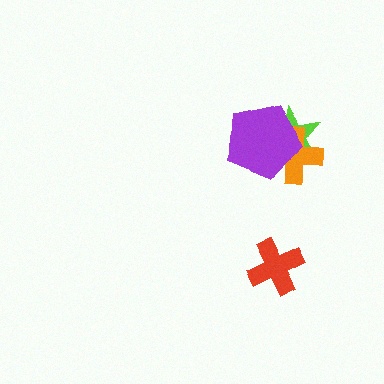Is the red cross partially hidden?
No, no other shape covers it.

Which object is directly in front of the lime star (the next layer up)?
The orange cross is directly in front of the lime star.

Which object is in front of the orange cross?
The purple pentagon is in front of the orange cross.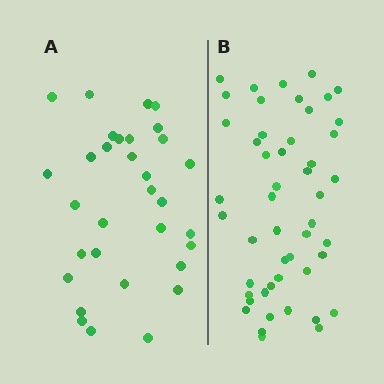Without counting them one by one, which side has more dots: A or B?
Region B (the right region) has more dots.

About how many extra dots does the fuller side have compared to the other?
Region B has approximately 15 more dots than region A.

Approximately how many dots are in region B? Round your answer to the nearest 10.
About 50 dots. (The exact count is 49, which rounds to 50.)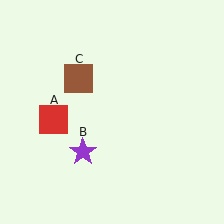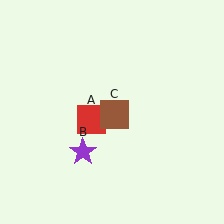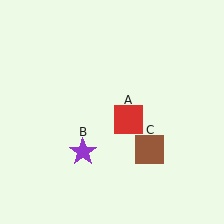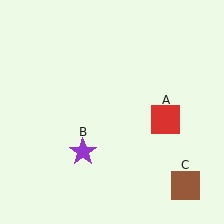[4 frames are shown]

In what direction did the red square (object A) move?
The red square (object A) moved right.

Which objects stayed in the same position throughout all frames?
Purple star (object B) remained stationary.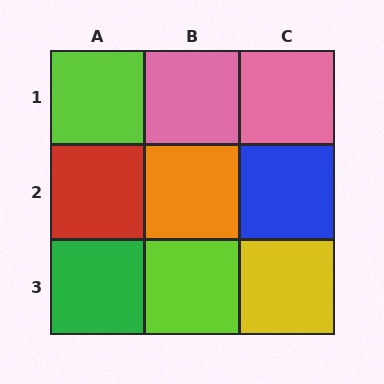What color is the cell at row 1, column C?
Pink.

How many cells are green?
1 cell is green.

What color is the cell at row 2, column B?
Orange.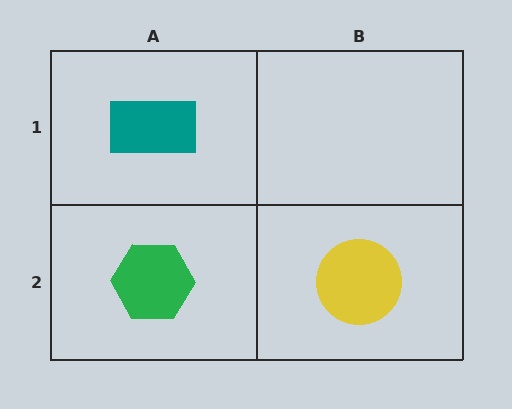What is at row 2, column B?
A yellow circle.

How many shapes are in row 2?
2 shapes.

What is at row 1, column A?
A teal rectangle.